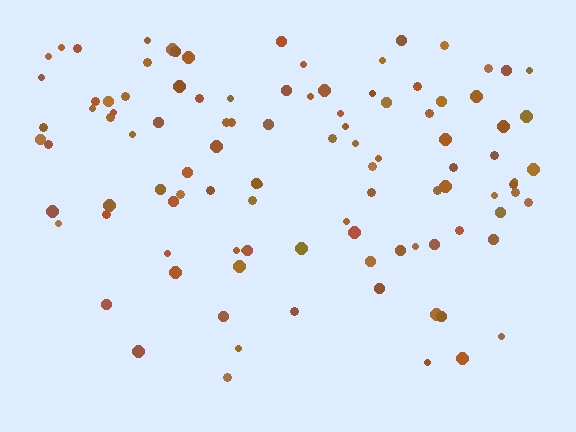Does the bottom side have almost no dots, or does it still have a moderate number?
Still a moderate number, just noticeably fewer than the top.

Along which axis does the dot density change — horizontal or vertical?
Vertical.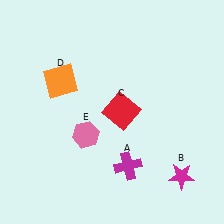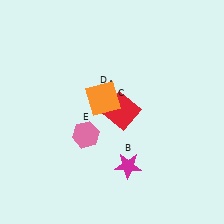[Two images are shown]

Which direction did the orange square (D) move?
The orange square (D) moved right.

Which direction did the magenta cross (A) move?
The magenta cross (A) moved up.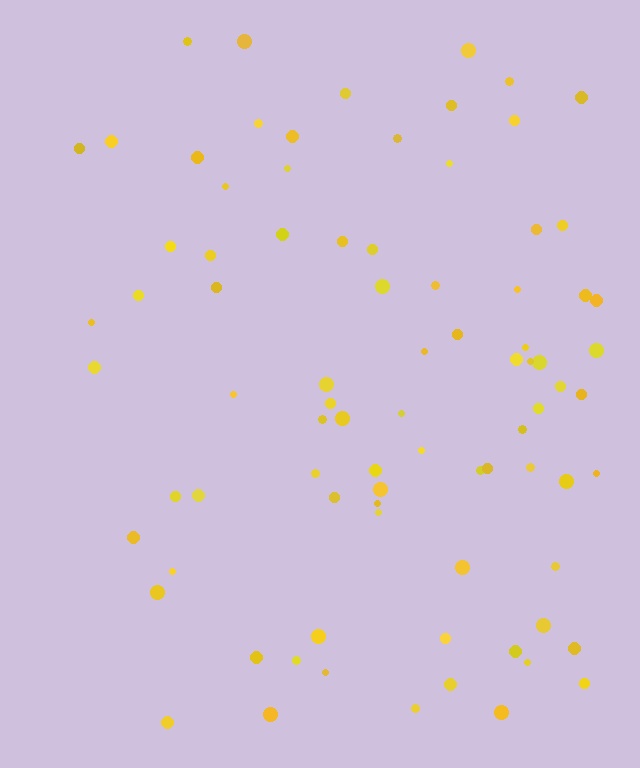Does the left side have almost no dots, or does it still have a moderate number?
Still a moderate number, just noticeably fewer than the right.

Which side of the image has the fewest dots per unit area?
The left.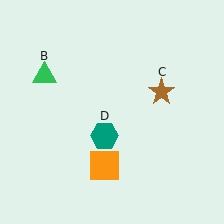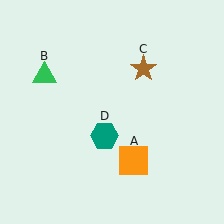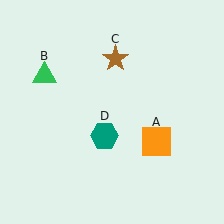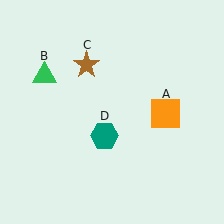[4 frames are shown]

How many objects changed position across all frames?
2 objects changed position: orange square (object A), brown star (object C).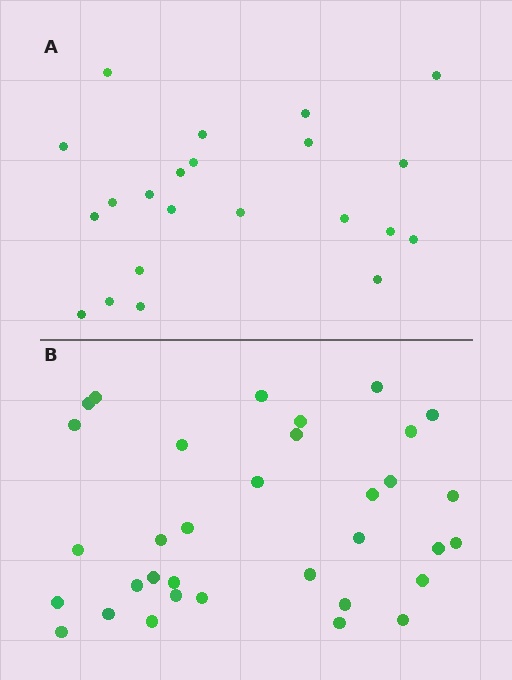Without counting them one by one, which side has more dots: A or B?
Region B (the bottom region) has more dots.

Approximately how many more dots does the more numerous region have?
Region B has roughly 12 or so more dots than region A.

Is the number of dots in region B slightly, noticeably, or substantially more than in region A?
Region B has substantially more. The ratio is roughly 1.5 to 1.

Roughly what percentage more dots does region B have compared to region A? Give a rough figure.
About 55% more.